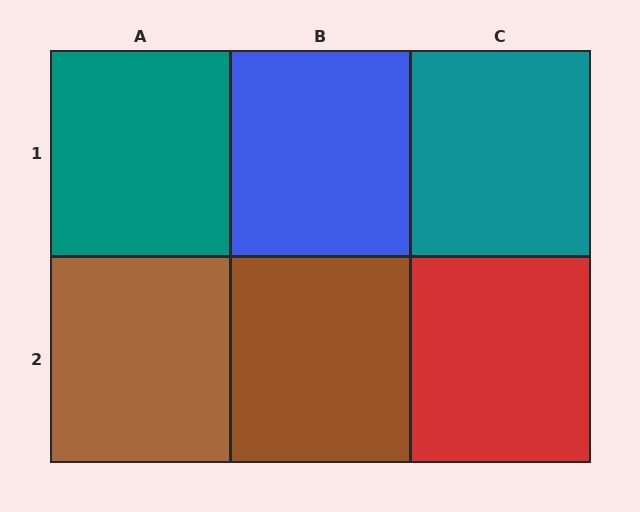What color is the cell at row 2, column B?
Brown.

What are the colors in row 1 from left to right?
Teal, blue, teal.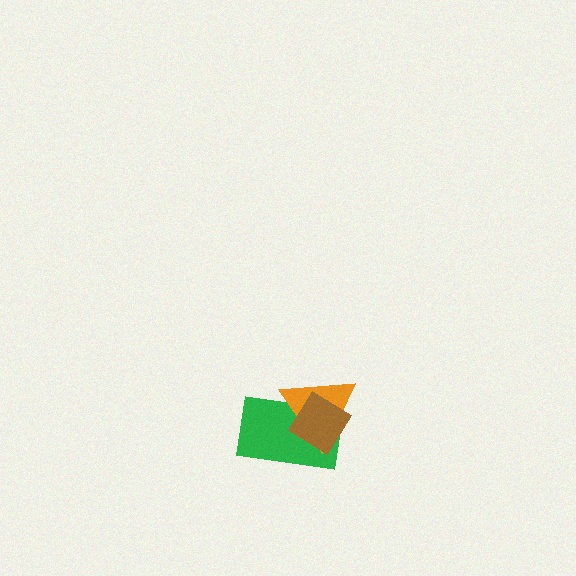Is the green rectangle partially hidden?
Yes, it is partially covered by another shape.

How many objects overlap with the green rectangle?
2 objects overlap with the green rectangle.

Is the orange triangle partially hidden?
Yes, it is partially covered by another shape.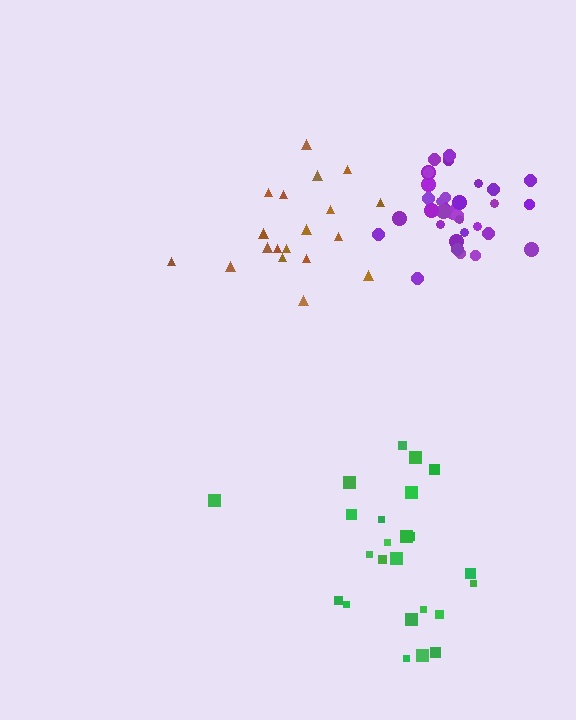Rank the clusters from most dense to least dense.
purple, green, brown.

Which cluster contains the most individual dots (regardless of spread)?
Purple (34).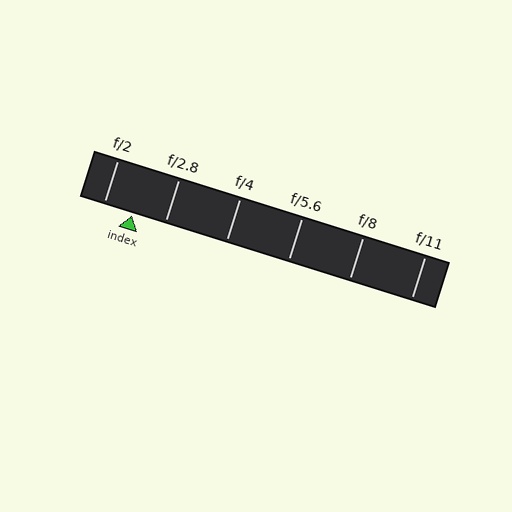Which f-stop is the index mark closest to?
The index mark is closest to f/2.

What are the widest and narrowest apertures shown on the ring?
The widest aperture shown is f/2 and the narrowest is f/11.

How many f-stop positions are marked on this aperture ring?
There are 6 f-stop positions marked.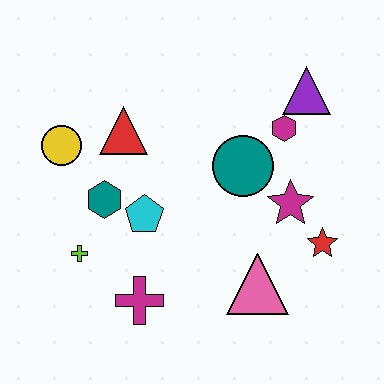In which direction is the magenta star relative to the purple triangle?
The magenta star is below the purple triangle.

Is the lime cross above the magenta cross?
Yes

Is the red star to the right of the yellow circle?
Yes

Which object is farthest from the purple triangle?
The lime cross is farthest from the purple triangle.